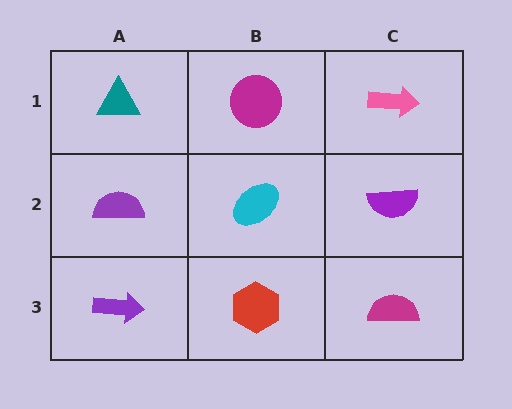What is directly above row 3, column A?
A purple semicircle.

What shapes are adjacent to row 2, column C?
A pink arrow (row 1, column C), a magenta semicircle (row 3, column C), a cyan ellipse (row 2, column B).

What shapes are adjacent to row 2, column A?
A teal triangle (row 1, column A), a purple arrow (row 3, column A), a cyan ellipse (row 2, column B).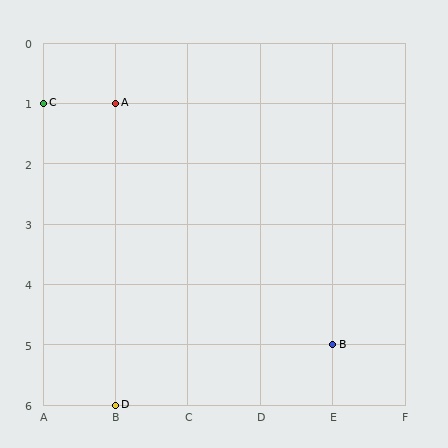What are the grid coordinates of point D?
Point D is at grid coordinates (B, 6).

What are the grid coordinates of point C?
Point C is at grid coordinates (A, 1).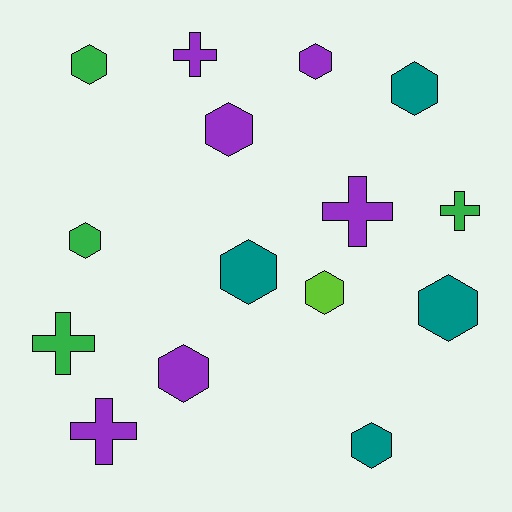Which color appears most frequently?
Purple, with 6 objects.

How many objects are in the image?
There are 15 objects.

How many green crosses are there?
There are 2 green crosses.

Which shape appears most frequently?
Hexagon, with 10 objects.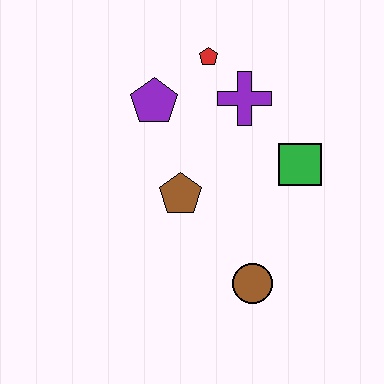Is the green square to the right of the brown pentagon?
Yes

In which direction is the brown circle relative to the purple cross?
The brown circle is below the purple cross.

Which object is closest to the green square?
The purple cross is closest to the green square.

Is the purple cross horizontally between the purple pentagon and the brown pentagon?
No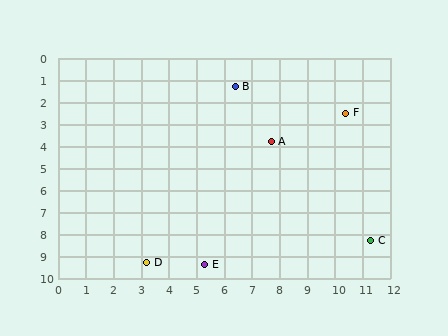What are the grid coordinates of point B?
Point B is at approximately (6.4, 1.3).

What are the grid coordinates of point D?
Point D is at approximately (3.2, 9.3).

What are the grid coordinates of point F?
Point F is at approximately (10.4, 2.5).